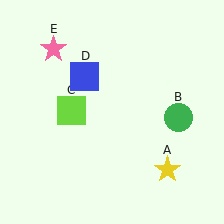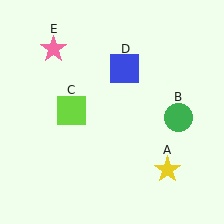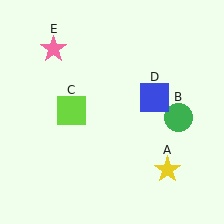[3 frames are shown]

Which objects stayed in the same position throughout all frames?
Yellow star (object A) and green circle (object B) and lime square (object C) and pink star (object E) remained stationary.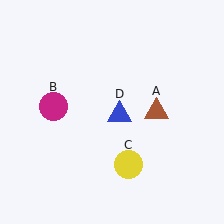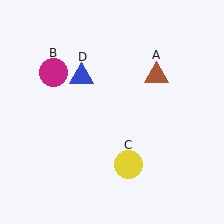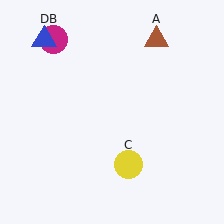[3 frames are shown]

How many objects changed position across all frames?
3 objects changed position: brown triangle (object A), magenta circle (object B), blue triangle (object D).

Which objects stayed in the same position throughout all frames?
Yellow circle (object C) remained stationary.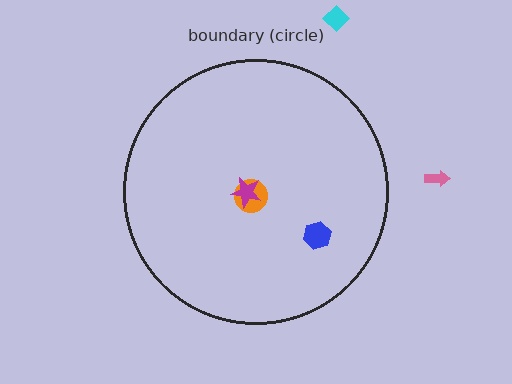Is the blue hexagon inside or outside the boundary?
Inside.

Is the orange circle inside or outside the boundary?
Inside.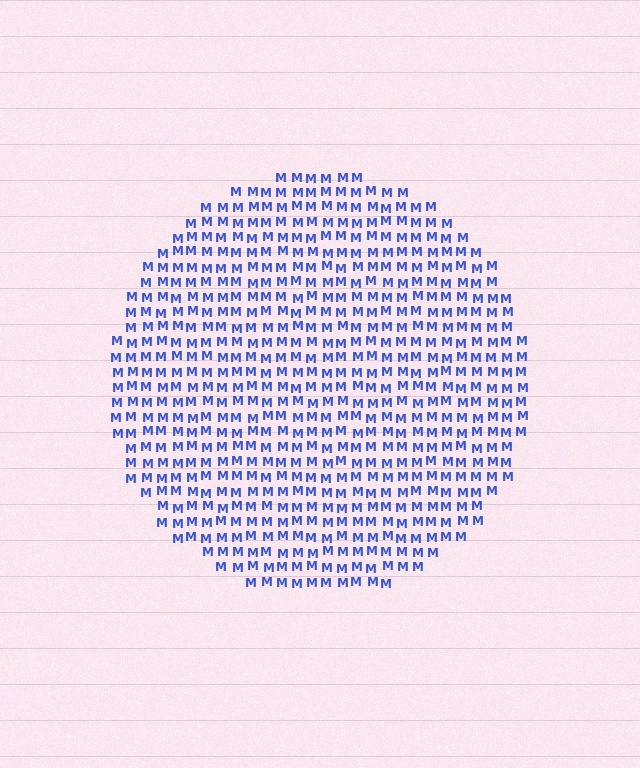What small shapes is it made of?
It is made of small letter M's.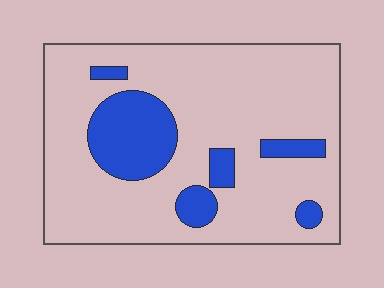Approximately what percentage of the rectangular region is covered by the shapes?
Approximately 20%.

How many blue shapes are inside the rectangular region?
6.